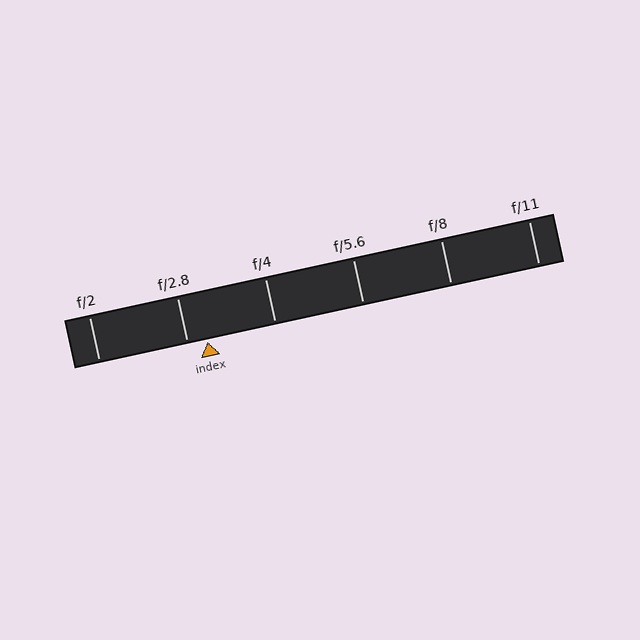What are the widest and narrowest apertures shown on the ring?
The widest aperture shown is f/2 and the narrowest is f/11.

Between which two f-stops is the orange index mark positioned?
The index mark is between f/2.8 and f/4.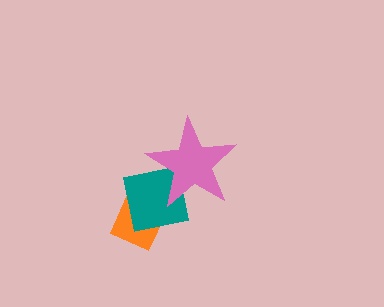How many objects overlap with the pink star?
1 object overlaps with the pink star.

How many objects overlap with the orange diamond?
1 object overlaps with the orange diamond.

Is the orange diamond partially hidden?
Yes, it is partially covered by another shape.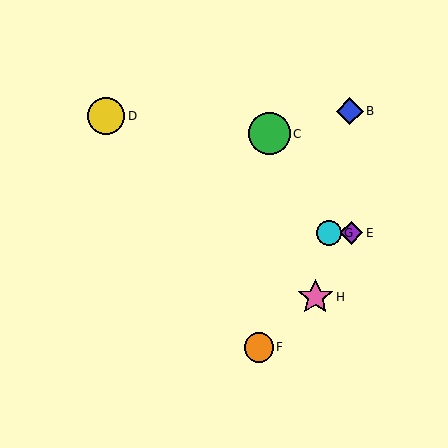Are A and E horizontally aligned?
Yes, both are at y≈233.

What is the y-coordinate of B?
Object B is at y≈111.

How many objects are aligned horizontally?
3 objects (A, E, G) are aligned horizontally.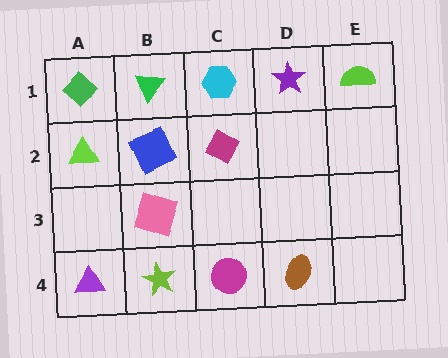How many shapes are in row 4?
4 shapes.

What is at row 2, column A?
A lime triangle.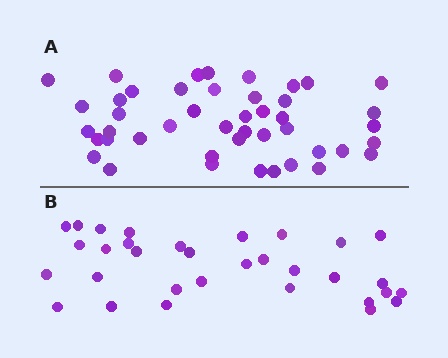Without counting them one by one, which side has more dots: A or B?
Region A (the top region) has more dots.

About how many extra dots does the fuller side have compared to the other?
Region A has approximately 15 more dots than region B.